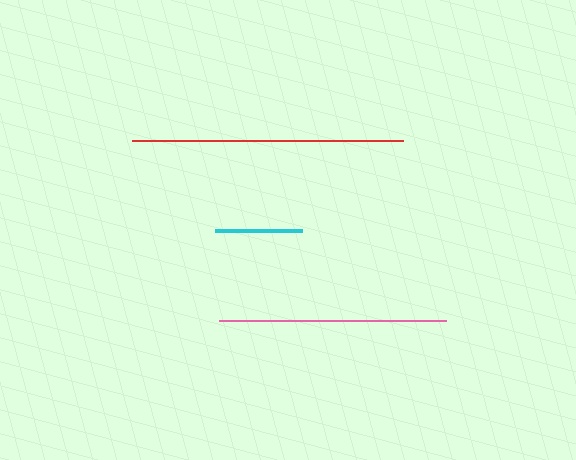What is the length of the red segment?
The red segment is approximately 270 pixels long.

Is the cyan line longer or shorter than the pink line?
The pink line is longer than the cyan line.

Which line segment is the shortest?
The cyan line is the shortest at approximately 87 pixels.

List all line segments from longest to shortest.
From longest to shortest: red, pink, cyan.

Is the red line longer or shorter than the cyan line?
The red line is longer than the cyan line.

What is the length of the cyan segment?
The cyan segment is approximately 87 pixels long.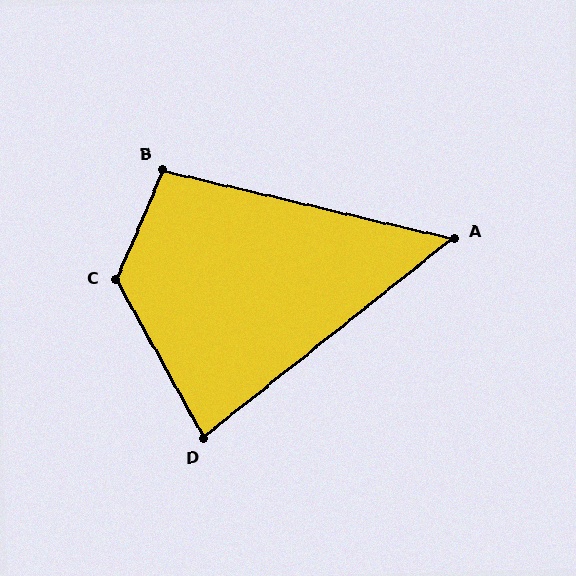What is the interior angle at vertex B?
Approximately 100 degrees (obtuse).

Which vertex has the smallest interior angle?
A, at approximately 52 degrees.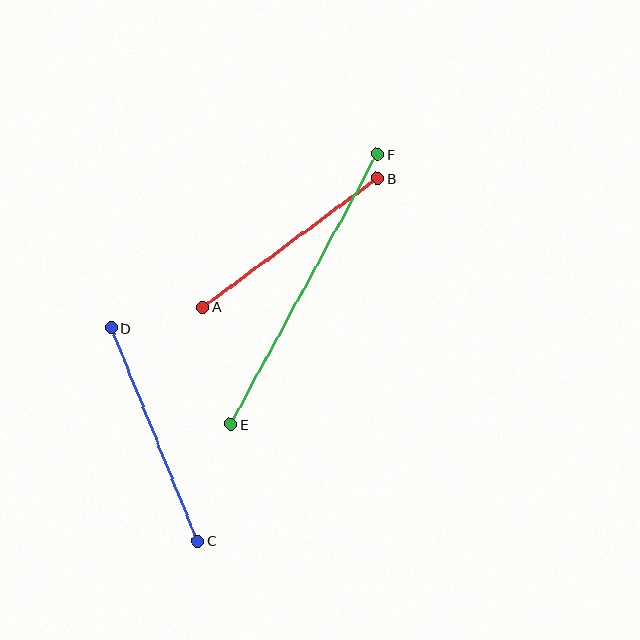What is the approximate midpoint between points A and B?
The midpoint is at approximately (290, 243) pixels.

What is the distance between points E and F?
The distance is approximately 307 pixels.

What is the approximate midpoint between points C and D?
The midpoint is at approximately (154, 435) pixels.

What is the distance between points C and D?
The distance is approximately 230 pixels.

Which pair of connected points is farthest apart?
Points E and F are farthest apart.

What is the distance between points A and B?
The distance is approximately 217 pixels.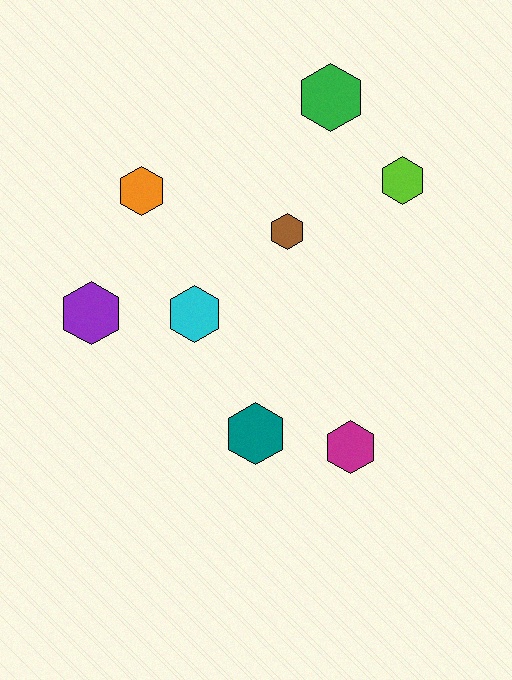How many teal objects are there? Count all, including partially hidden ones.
There is 1 teal object.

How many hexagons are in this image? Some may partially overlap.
There are 8 hexagons.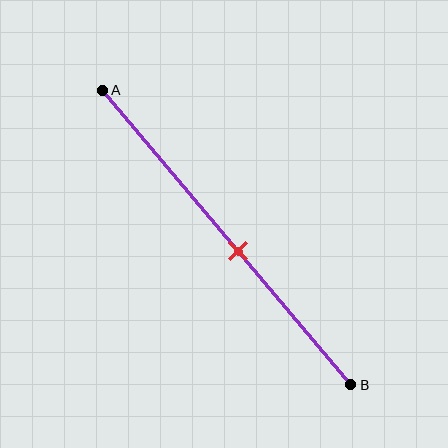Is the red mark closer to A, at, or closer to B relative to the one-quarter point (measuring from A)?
The red mark is closer to point B than the one-quarter point of segment AB.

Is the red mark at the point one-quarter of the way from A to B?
No, the mark is at about 55% from A, not at the 25% one-quarter point.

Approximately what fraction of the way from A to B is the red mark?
The red mark is approximately 55% of the way from A to B.